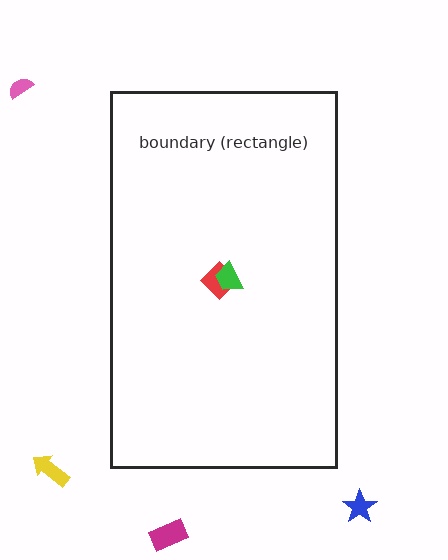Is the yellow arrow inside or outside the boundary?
Outside.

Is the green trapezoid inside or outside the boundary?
Inside.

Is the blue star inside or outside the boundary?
Outside.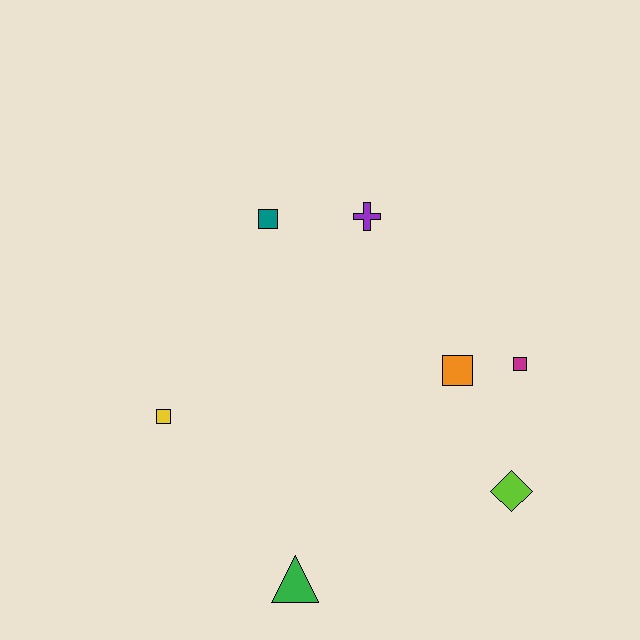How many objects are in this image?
There are 7 objects.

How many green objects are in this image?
There is 1 green object.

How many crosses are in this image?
There is 1 cross.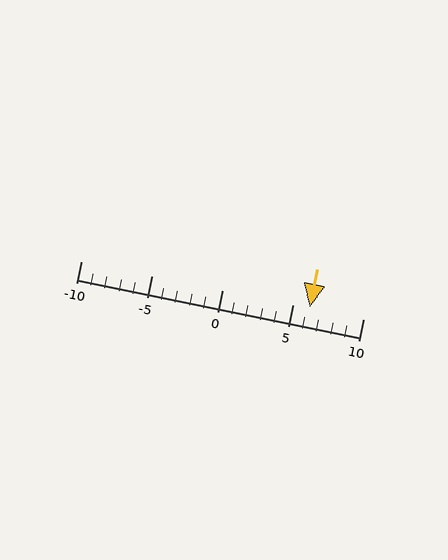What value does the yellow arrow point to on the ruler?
The yellow arrow points to approximately 6.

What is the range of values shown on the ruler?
The ruler shows values from -10 to 10.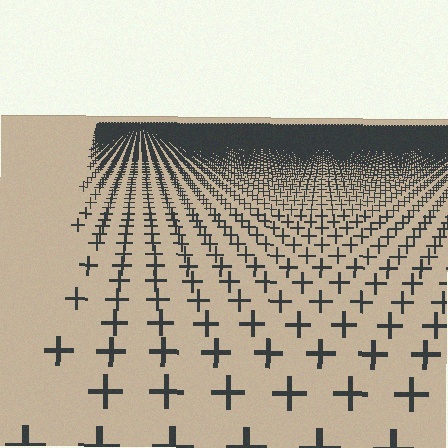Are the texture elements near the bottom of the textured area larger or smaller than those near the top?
Larger. Near the bottom, elements are closer to the viewer and appear at a bigger on-screen size.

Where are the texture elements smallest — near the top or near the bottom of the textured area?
Near the top.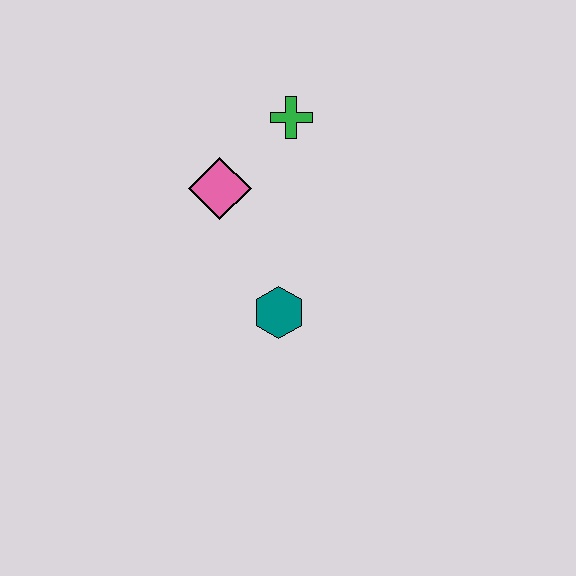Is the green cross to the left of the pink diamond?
No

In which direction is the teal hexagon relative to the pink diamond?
The teal hexagon is below the pink diamond.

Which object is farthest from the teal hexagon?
The green cross is farthest from the teal hexagon.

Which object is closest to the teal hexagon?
The pink diamond is closest to the teal hexagon.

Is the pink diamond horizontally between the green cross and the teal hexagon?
No